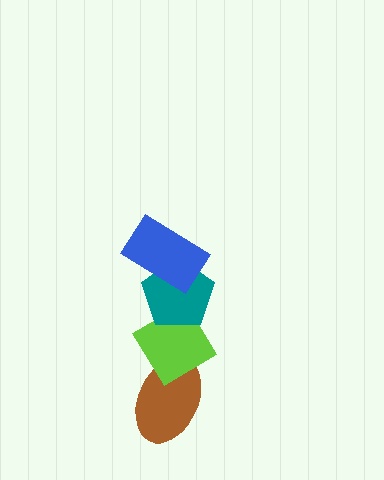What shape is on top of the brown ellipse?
The lime diamond is on top of the brown ellipse.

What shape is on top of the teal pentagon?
The blue rectangle is on top of the teal pentagon.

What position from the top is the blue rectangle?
The blue rectangle is 1st from the top.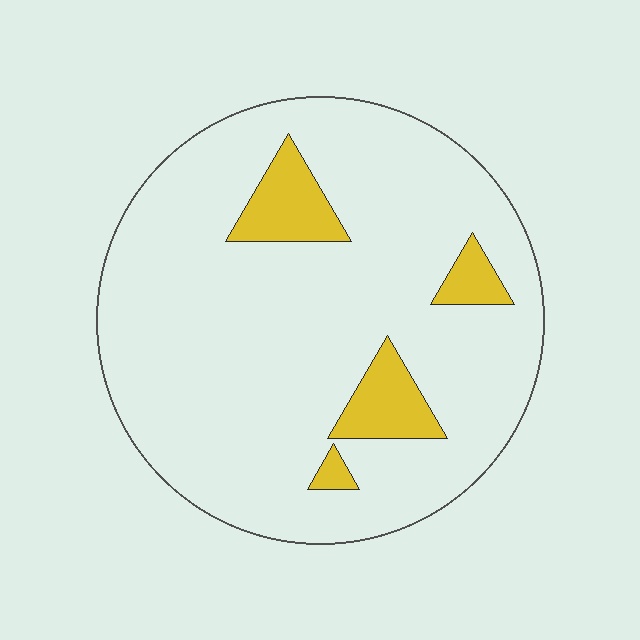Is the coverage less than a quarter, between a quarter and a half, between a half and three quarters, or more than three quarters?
Less than a quarter.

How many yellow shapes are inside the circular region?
4.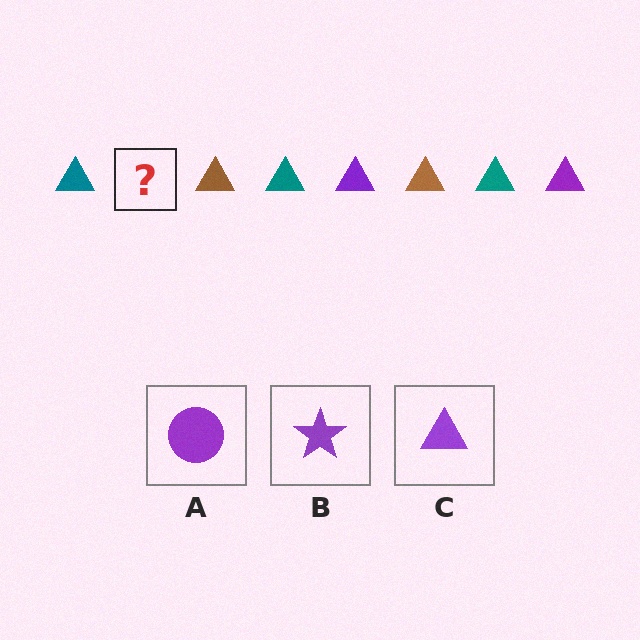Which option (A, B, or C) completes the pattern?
C.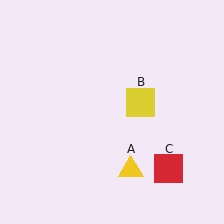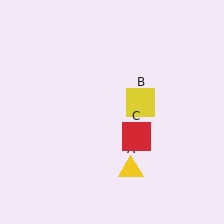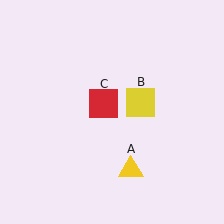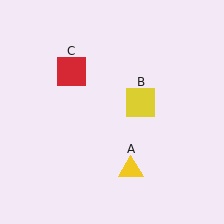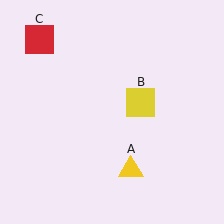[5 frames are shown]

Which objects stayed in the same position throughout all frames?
Yellow triangle (object A) and yellow square (object B) remained stationary.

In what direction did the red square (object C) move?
The red square (object C) moved up and to the left.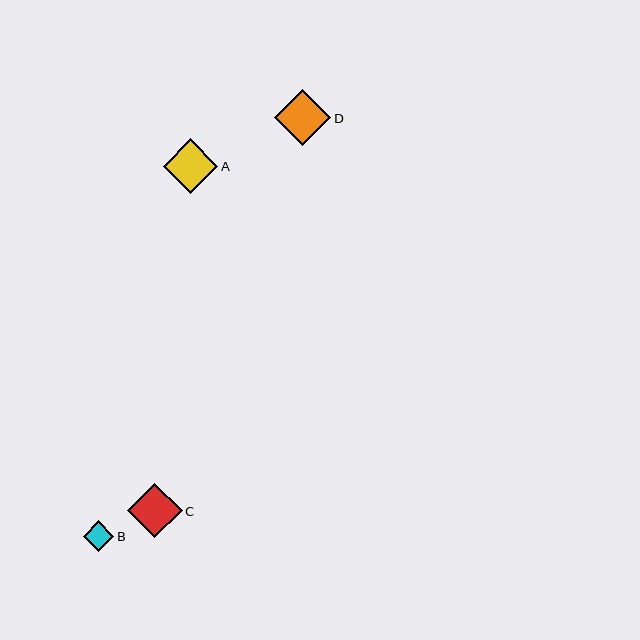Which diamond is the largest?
Diamond D is the largest with a size of approximately 56 pixels.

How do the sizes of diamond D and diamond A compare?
Diamond D and diamond A are approximately the same size.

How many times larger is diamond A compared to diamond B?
Diamond A is approximately 1.8 times the size of diamond B.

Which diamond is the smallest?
Diamond B is the smallest with a size of approximately 31 pixels.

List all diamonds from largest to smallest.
From largest to smallest: D, A, C, B.